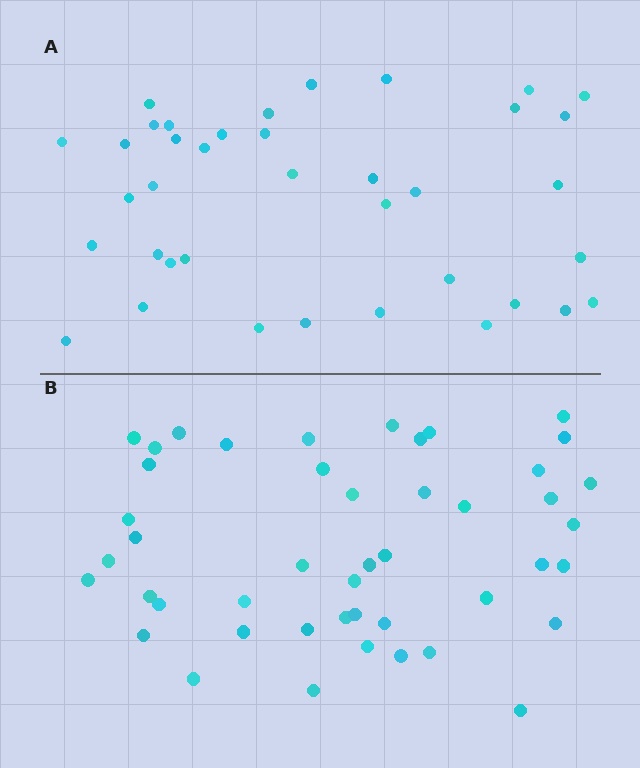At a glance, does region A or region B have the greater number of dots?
Region B (the bottom region) has more dots.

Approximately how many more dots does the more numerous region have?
Region B has roughly 8 or so more dots than region A.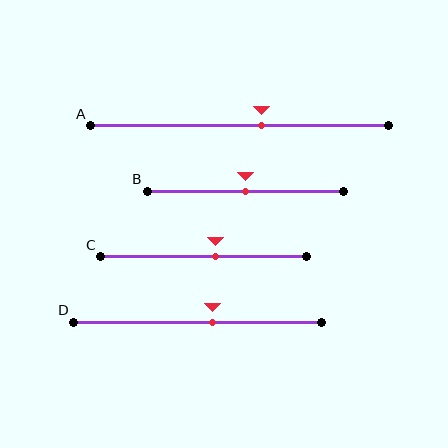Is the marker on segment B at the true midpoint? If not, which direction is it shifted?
Yes, the marker on segment B is at the true midpoint.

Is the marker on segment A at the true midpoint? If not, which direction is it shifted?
No, the marker on segment A is shifted to the right by about 7% of the segment length.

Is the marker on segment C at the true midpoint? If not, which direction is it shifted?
No, the marker on segment C is shifted to the right by about 6% of the segment length.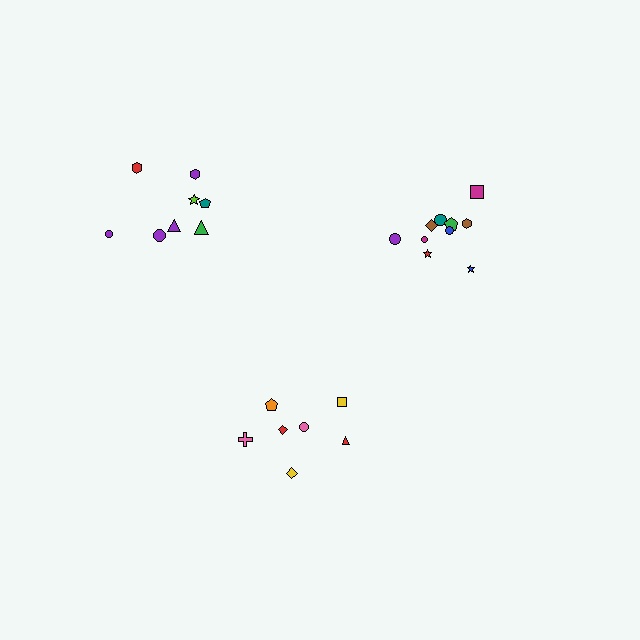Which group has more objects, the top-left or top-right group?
The top-right group.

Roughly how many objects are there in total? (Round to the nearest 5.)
Roughly 25 objects in total.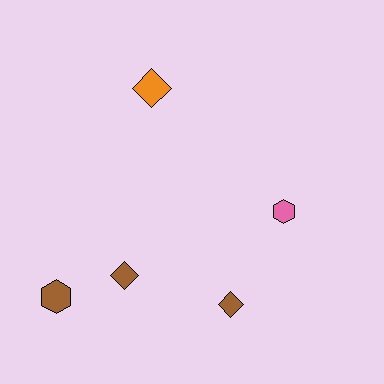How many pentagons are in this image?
There are no pentagons.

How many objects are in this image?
There are 5 objects.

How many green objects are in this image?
There are no green objects.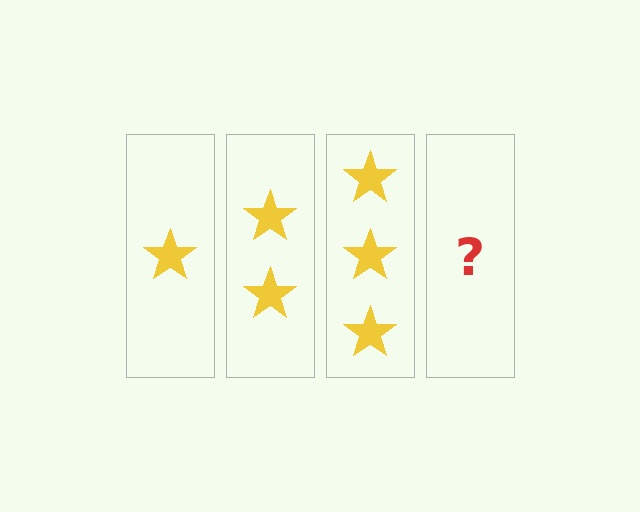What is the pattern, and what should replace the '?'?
The pattern is that each step adds one more star. The '?' should be 4 stars.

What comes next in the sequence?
The next element should be 4 stars.